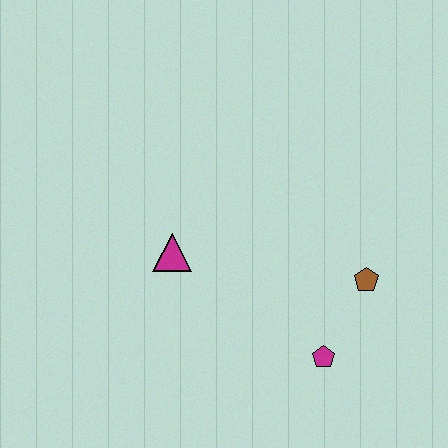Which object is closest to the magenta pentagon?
The brown pentagon is closest to the magenta pentagon.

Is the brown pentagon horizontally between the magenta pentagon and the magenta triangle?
No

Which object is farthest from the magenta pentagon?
The magenta triangle is farthest from the magenta pentagon.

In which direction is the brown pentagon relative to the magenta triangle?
The brown pentagon is to the right of the magenta triangle.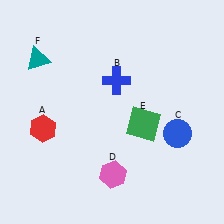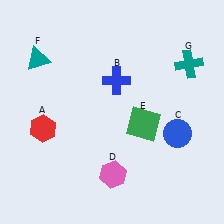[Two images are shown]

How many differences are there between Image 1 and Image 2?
There is 1 difference between the two images.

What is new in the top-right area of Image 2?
A teal cross (G) was added in the top-right area of Image 2.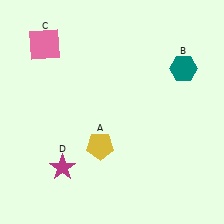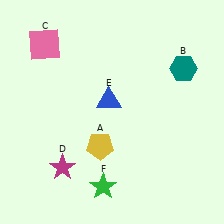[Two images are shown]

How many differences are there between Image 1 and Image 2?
There are 2 differences between the two images.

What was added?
A blue triangle (E), a green star (F) were added in Image 2.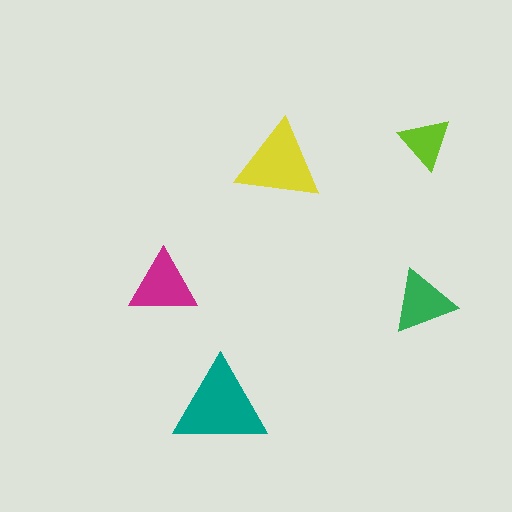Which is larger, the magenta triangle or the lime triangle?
The magenta one.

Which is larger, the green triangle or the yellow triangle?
The yellow one.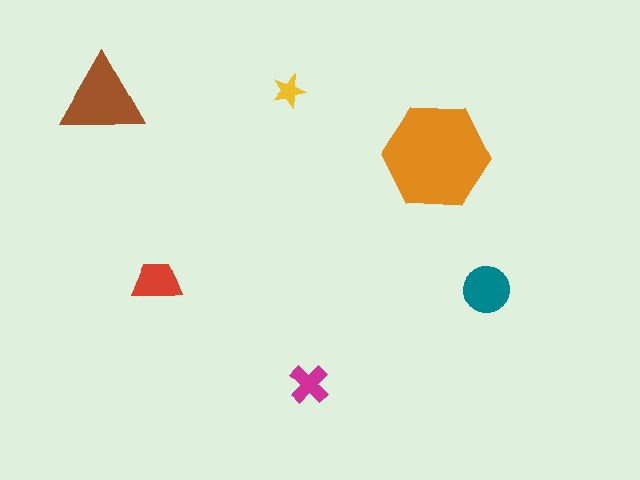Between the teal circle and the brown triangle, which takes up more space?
The brown triangle.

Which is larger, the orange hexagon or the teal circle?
The orange hexagon.